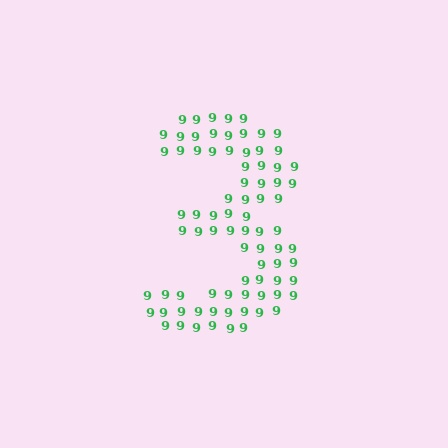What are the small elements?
The small elements are digit 9's.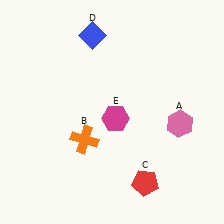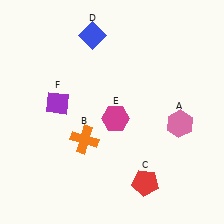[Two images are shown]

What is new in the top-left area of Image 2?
A purple diamond (F) was added in the top-left area of Image 2.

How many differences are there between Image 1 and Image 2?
There is 1 difference between the two images.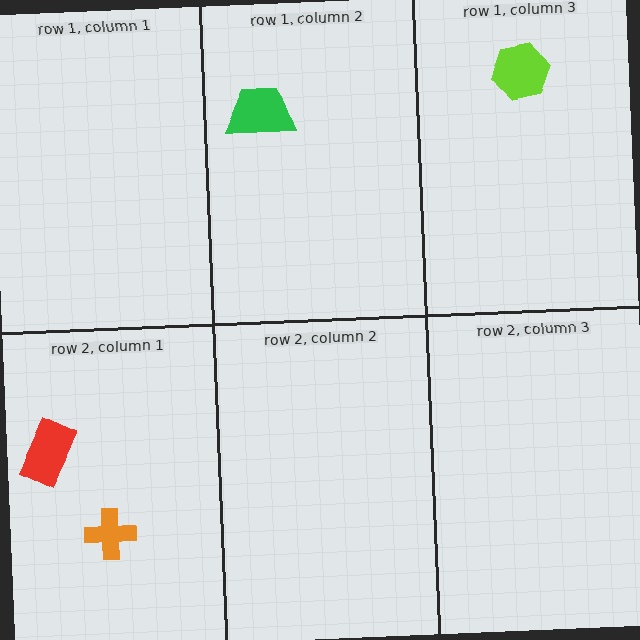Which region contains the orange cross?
The row 2, column 1 region.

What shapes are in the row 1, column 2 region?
The green trapezoid.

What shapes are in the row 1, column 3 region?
The lime hexagon.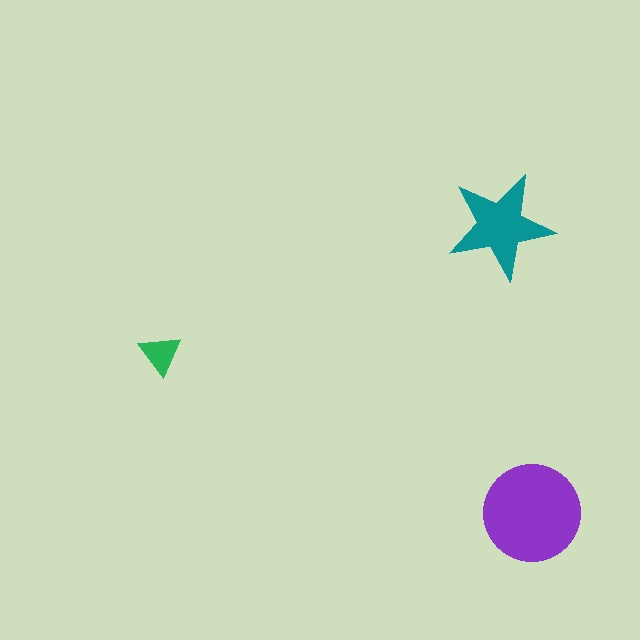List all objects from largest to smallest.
The purple circle, the teal star, the green triangle.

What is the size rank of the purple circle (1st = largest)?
1st.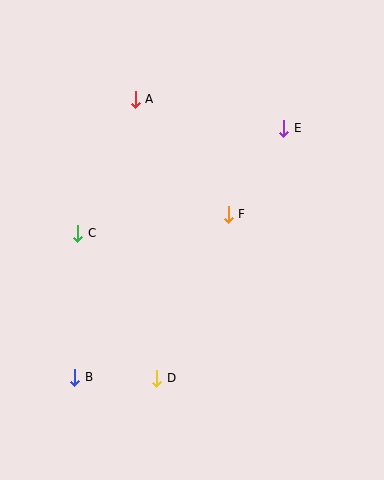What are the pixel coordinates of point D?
Point D is at (157, 378).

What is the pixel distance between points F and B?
The distance between F and B is 224 pixels.